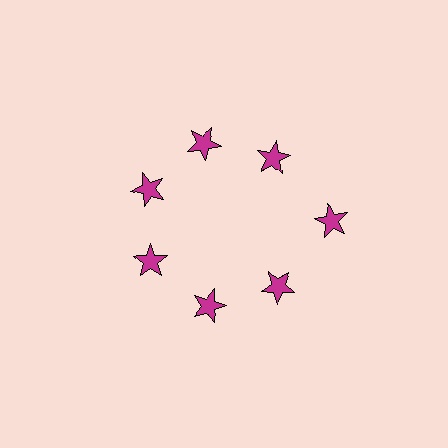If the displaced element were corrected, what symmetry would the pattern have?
It would have 7-fold rotational symmetry — the pattern would map onto itself every 51 degrees.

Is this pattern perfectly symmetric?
No. The 7 magenta stars are arranged in a ring, but one element near the 3 o'clock position is pushed outward from the center, breaking the 7-fold rotational symmetry.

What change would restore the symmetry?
The symmetry would be restored by moving it inward, back onto the ring so that all 7 stars sit at equal angles and equal distance from the center.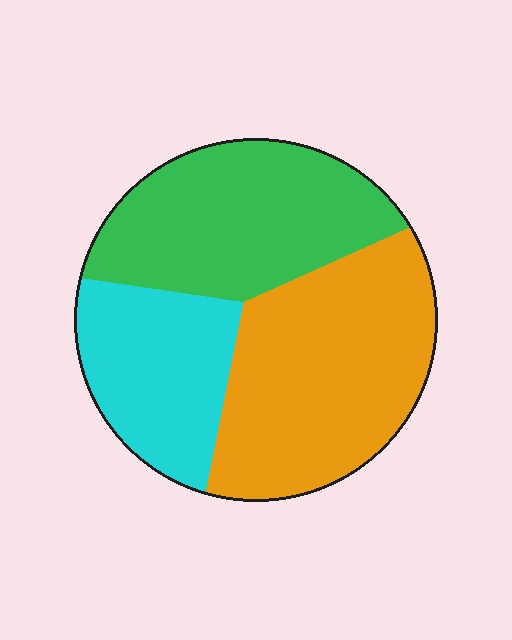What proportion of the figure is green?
Green covers around 35% of the figure.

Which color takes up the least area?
Cyan, at roughly 25%.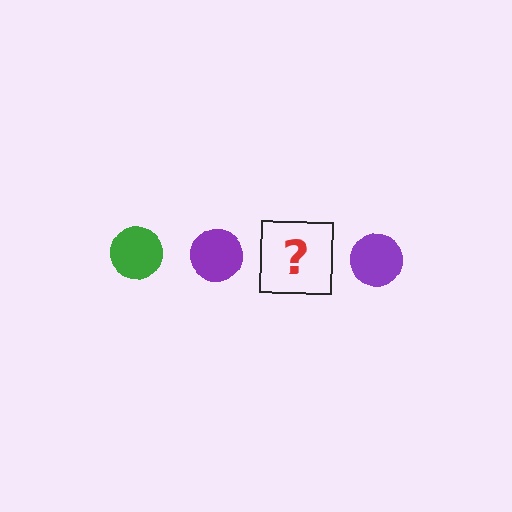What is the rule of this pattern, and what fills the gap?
The rule is that the pattern cycles through green, purple circles. The gap should be filled with a green circle.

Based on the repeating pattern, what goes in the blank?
The blank should be a green circle.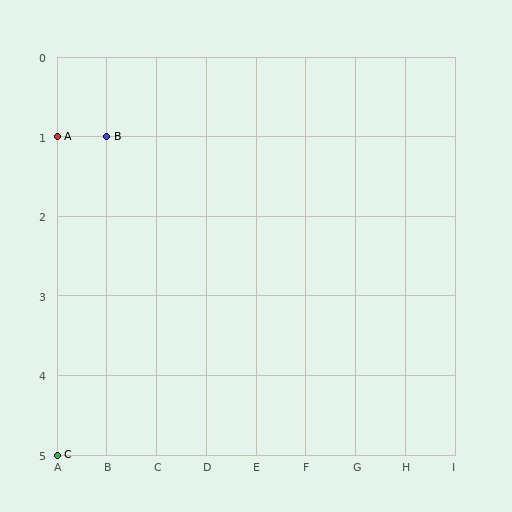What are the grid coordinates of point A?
Point A is at grid coordinates (A, 1).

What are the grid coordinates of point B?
Point B is at grid coordinates (B, 1).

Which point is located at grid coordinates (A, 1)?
Point A is at (A, 1).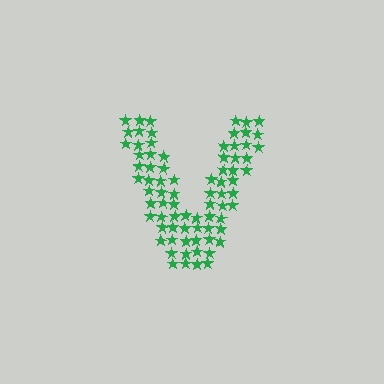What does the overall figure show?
The overall figure shows the letter V.